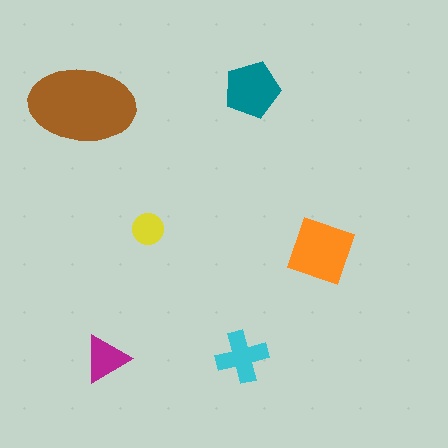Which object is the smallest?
The yellow circle.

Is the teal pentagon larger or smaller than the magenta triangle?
Larger.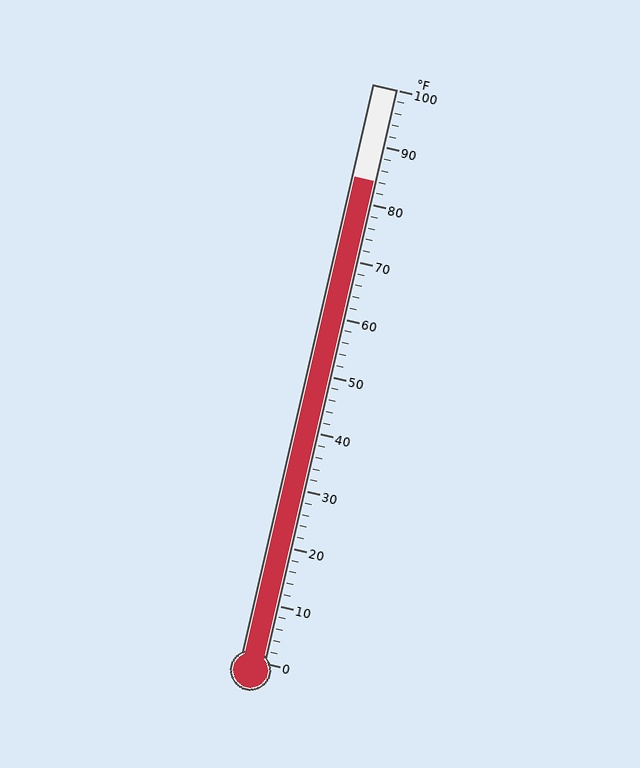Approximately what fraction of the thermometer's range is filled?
The thermometer is filled to approximately 85% of its range.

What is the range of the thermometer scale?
The thermometer scale ranges from 0°F to 100°F.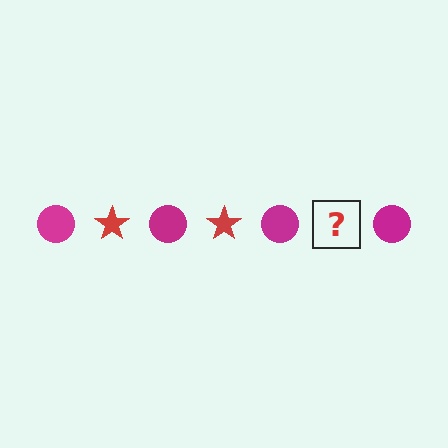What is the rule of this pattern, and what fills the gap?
The rule is that the pattern alternates between magenta circle and red star. The gap should be filled with a red star.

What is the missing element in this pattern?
The missing element is a red star.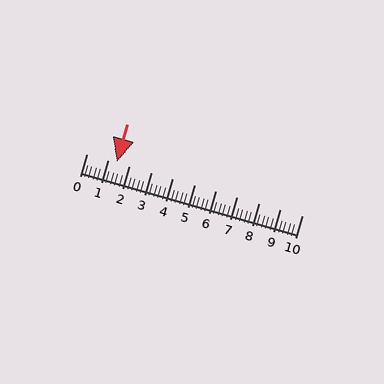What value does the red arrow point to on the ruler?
The red arrow points to approximately 1.4.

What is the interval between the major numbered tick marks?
The major tick marks are spaced 1 units apart.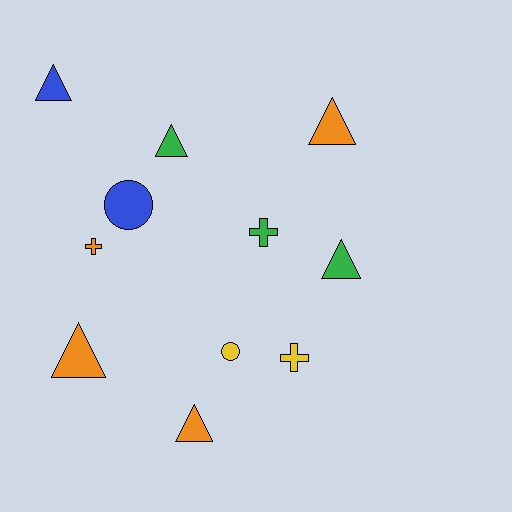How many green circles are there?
There are no green circles.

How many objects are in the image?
There are 11 objects.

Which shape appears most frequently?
Triangle, with 6 objects.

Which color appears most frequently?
Orange, with 4 objects.